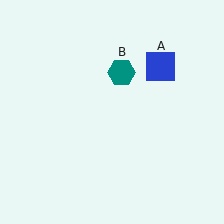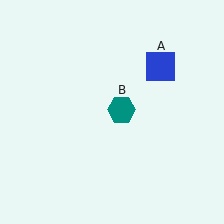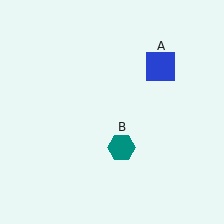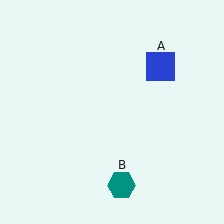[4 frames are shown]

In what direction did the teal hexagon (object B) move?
The teal hexagon (object B) moved down.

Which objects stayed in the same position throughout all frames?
Blue square (object A) remained stationary.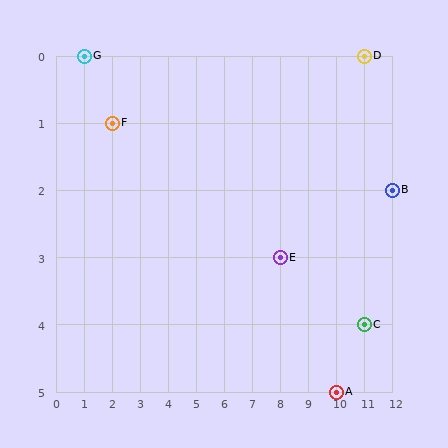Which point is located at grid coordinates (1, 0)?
Point G is at (1, 0).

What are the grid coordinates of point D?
Point D is at grid coordinates (11, 0).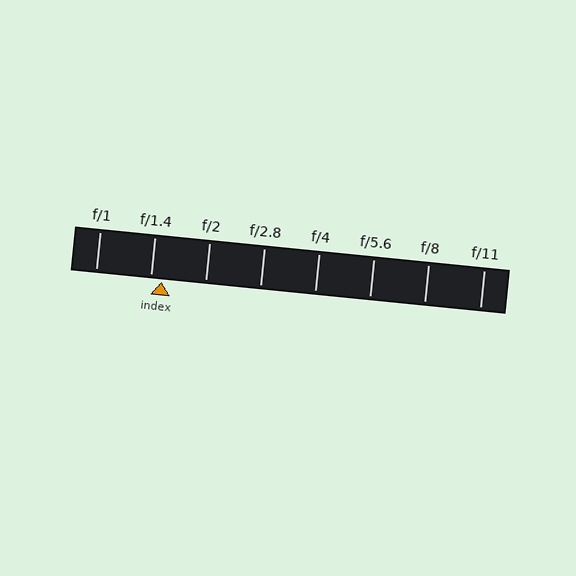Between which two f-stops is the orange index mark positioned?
The index mark is between f/1.4 and f/2.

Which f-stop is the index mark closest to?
The index mark is closest to f/1.4.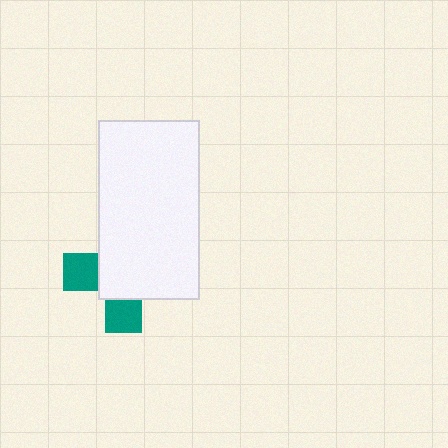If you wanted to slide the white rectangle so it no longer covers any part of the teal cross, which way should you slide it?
Slide it toward the upper-right — that is the most direct way to separate the two shapes.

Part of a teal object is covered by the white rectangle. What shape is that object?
It is a cross.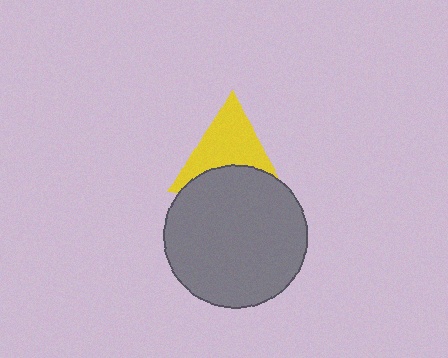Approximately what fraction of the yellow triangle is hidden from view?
Roughly 39% of the yellow triangle is hidden behind the gray circle.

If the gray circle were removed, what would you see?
You would see the complete yellow triangle.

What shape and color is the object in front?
The object in front is a gray circle.